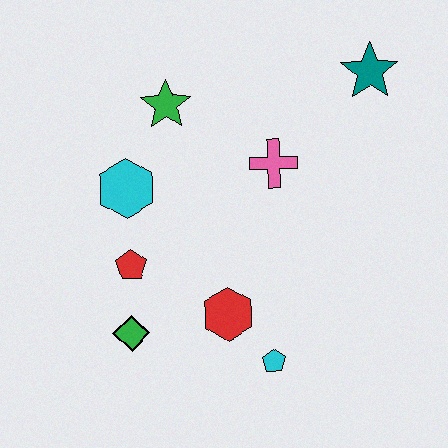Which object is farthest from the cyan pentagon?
The teal star is farthest from the cyan pentagon.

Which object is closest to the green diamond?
The red pentagon is closest to the green diamond.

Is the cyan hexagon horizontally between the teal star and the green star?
No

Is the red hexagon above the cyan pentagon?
Yes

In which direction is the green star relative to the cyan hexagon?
The green star is above the cyan hexagon.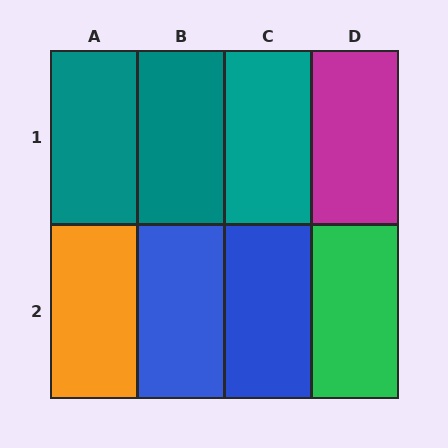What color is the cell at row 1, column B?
Teal.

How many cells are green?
1 cell is green.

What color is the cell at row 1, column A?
Teal.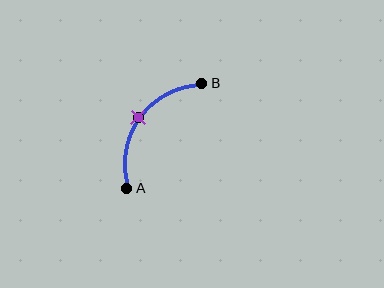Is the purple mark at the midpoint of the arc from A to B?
Yes. The purple mark lies on the arc at equal arc-length from both A and B — it is the arc midpoint.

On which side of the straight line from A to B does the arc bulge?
The arc bulges above and to the left of the straight line connecting A and B.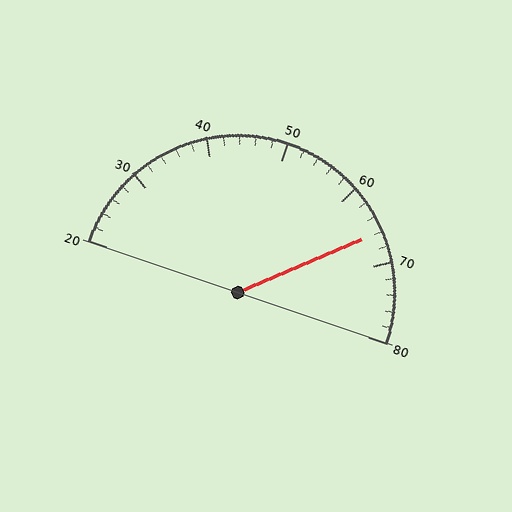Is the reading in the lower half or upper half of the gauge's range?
The reading is in the upper half of the range (20 to 80).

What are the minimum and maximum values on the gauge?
The gauge ranges from 20 to 80.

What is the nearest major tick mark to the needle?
The nearest major tick mark is 70.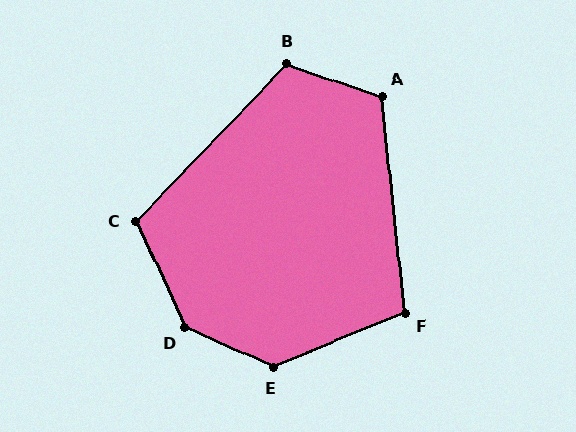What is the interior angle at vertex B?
Approximately 115 degrees (obtuse).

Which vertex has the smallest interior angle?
F, at approximately 106 degrees.